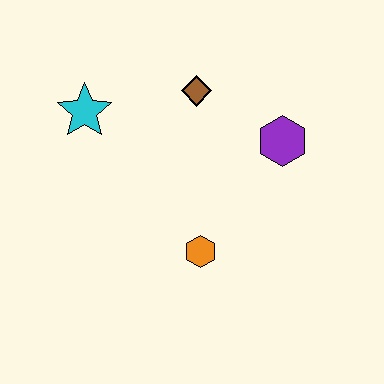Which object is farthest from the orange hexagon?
The cyan star is farthest from the orange hexagon.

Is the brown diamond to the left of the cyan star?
No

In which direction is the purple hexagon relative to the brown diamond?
The purple hexagon is to the right of the brown diamond.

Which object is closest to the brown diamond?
The purple hexagon is closest to the brown diamond.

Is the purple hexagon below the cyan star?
Yes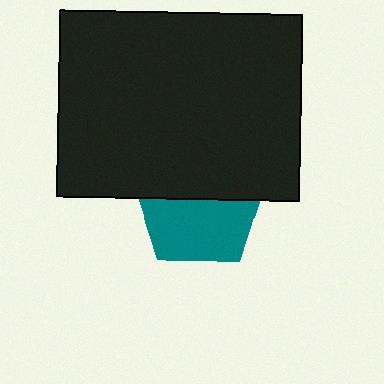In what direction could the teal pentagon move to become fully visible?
The teal pentagon could move down. That would shift it out from behind the black rectangle entirely.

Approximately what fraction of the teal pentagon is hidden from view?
Roughly 46% of the teal pentagon is hidden behind the black rectangle.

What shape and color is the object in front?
The object in front is a black rectangle.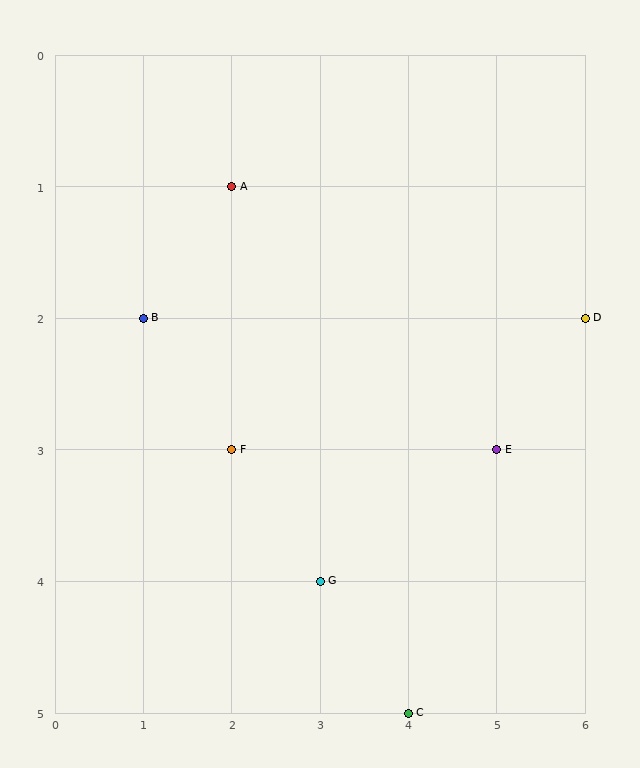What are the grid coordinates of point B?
Point B is at grid coordinates (1, 2).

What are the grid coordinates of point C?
Point C is at grid coordinates (4, 5).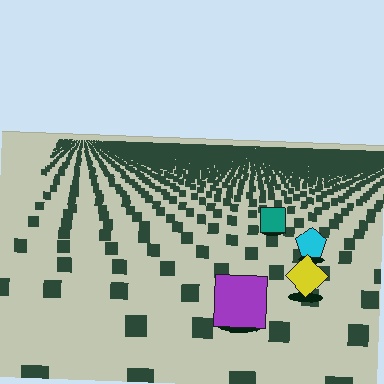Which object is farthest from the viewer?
The teal square is farthest from the viewer. It appears smaller and the ground texture around it is denser.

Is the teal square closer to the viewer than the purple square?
No. The purple square is closer — you can tell from the texture gradient: the ground texture is coarser near it.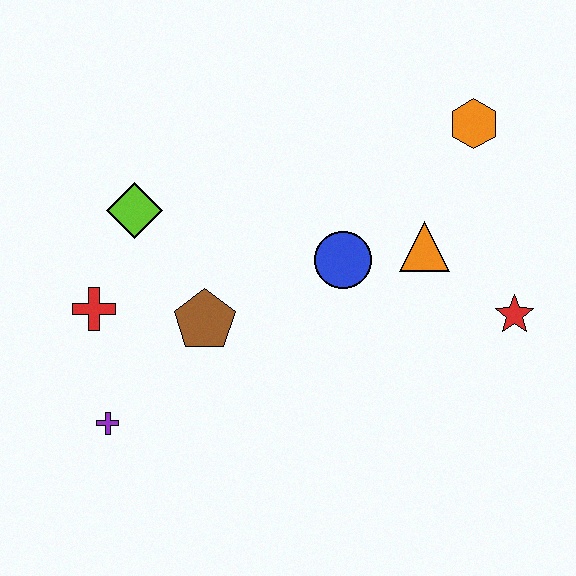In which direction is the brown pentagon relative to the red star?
The brown pentagon is to the left of the red star.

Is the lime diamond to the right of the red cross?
Yes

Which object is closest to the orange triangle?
The blue circle is closest to the orange triangle.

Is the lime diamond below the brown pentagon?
No